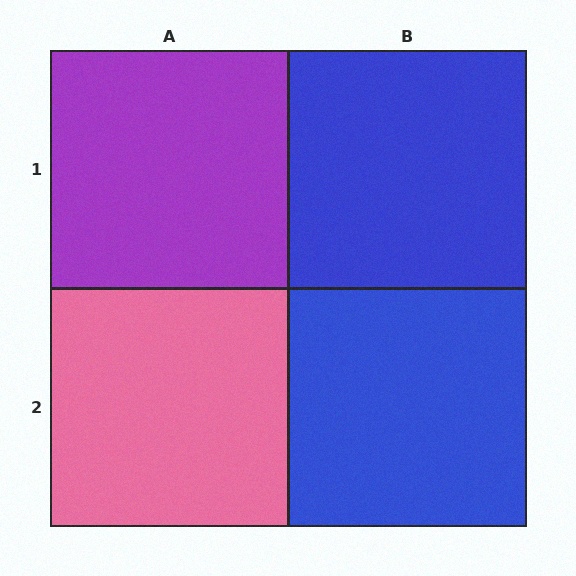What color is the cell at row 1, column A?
Purple.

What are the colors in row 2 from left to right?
Pink, blue.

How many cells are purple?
1 cell is purple.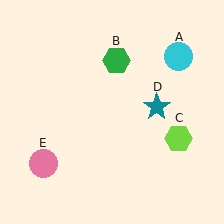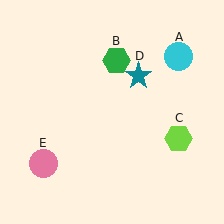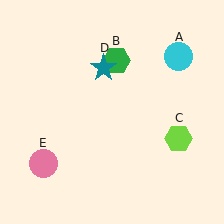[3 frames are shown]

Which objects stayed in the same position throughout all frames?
Cyan circle (object A) and green hexagon (object B) and lime hexagon (object C) and pink circle (object E) remained stationary.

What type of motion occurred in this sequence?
The teal star (object D) rotated counterclockwise around the center of the scene.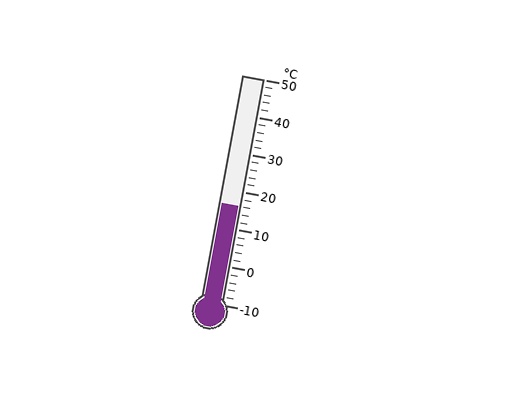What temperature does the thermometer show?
The thermometer shows approximately 16°C.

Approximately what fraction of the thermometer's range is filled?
The thermometer is filled to approximately 45% of its range.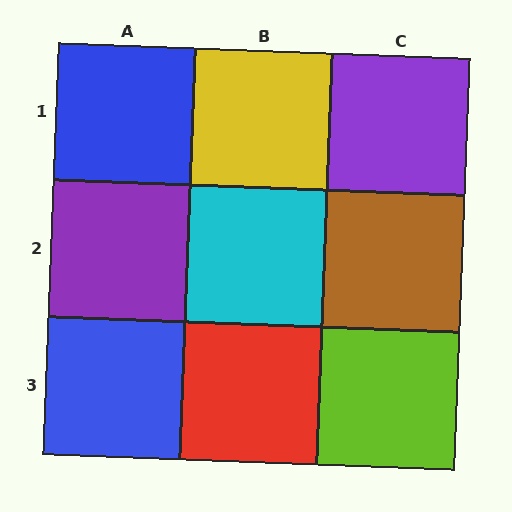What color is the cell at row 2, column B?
Cyan.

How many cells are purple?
2 cells are purple.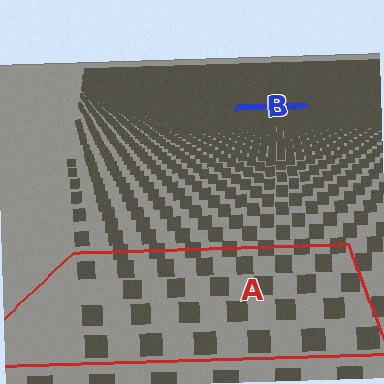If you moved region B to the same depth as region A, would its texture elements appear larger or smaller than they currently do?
They would appear larger. At a closer depth, the same texture elements are projected at a bigger on-screen size.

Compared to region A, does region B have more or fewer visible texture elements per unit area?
Region B has more texture elements per unit area — they are packed more densely because it is farther away.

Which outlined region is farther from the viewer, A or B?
Region B is farther from the viewer — the texture elements inside it appear smaller and more densely packed.